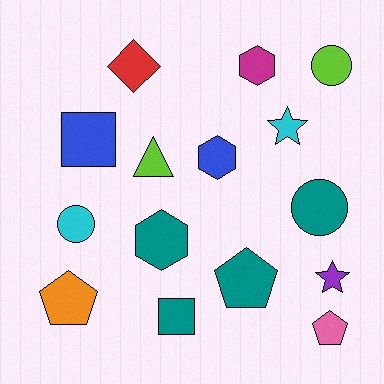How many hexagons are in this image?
There are 3 hexagons.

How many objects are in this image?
There are 15 objects.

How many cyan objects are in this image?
There are 2 cyan objects.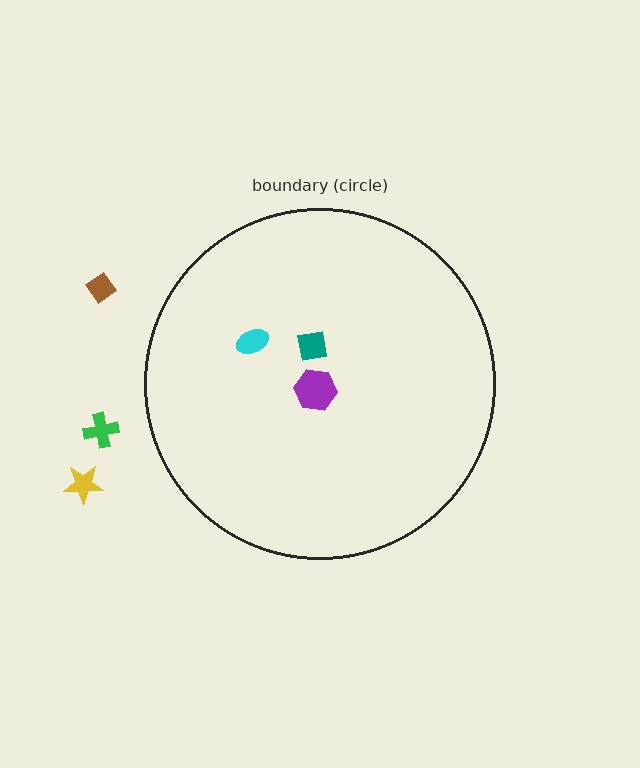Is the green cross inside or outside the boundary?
Outside.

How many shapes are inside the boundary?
3 inside, 3 outside.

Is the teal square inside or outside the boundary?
Inside.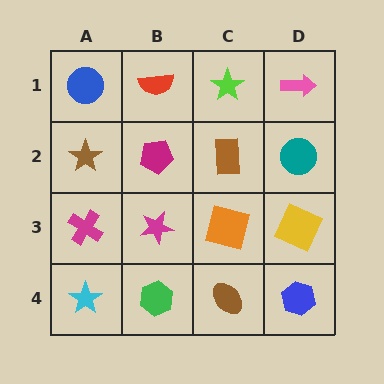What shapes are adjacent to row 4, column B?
A magenta star (row 3, column B), a cyan star (row 4, column A), a brown ellipse (row 4, column C).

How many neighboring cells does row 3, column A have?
3.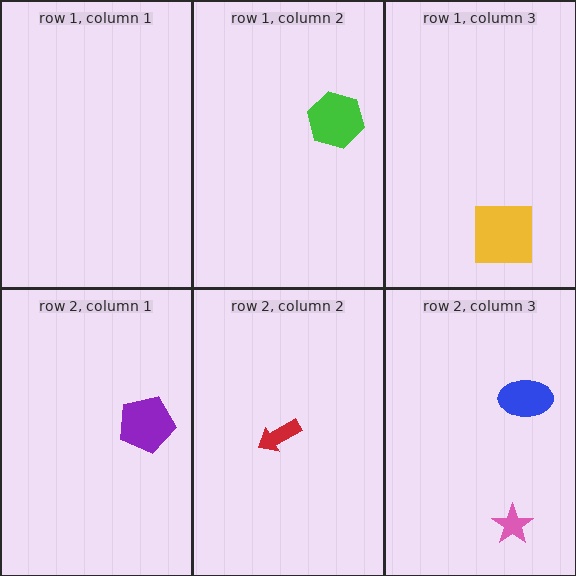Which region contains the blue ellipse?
The row 2, column 3 region.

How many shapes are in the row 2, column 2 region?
1.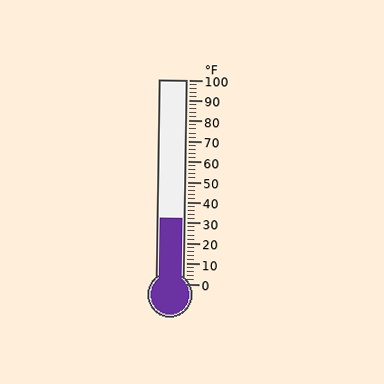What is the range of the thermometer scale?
The thermometer scale ranges from 0°F to 100°F.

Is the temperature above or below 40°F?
The temperature is below 40°F.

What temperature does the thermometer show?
The thermometer shows approximately 32°F.